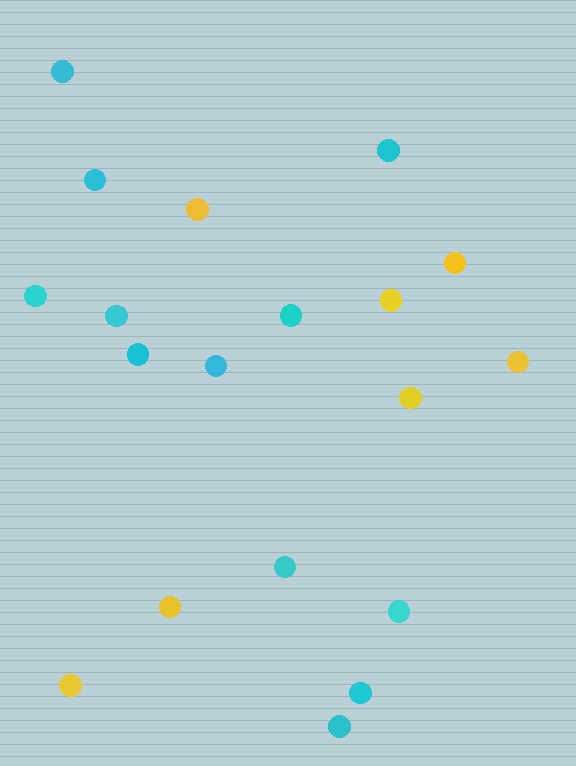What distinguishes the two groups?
There are 2 groups: one group of cyan circles (12) and one group of yellow circles (7).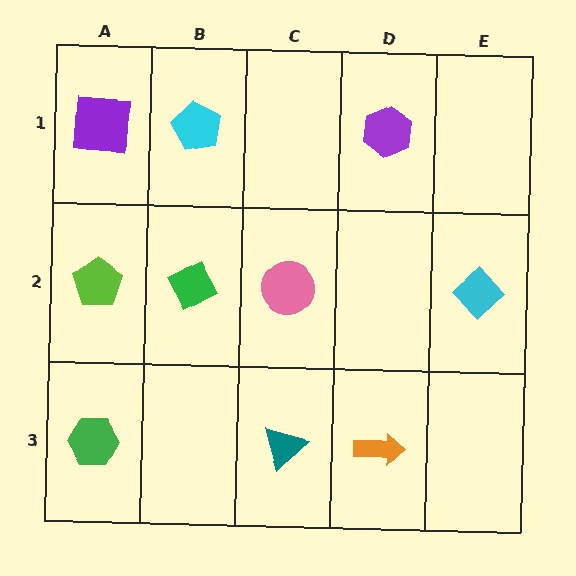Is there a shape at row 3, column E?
No, that cell is empty.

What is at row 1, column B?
A cyan pentagon.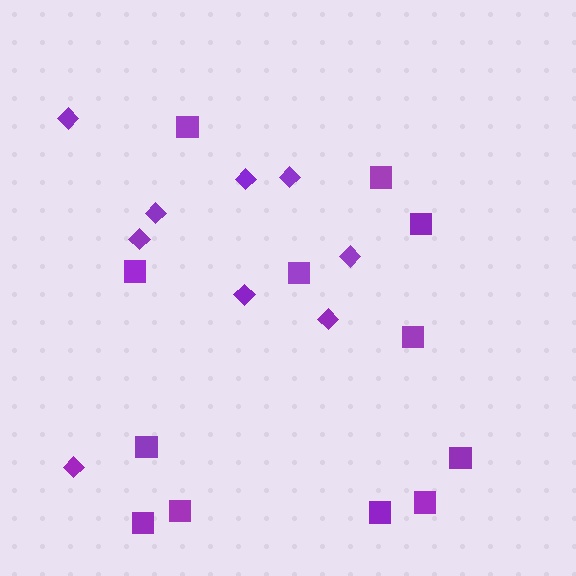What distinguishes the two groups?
There are 2 groups: one group of diamonds (9) and one group of squares (12).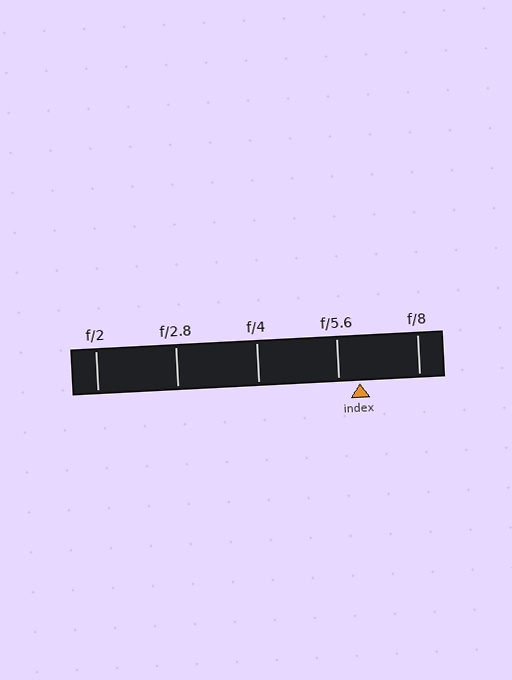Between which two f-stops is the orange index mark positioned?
The index mark is between f/5.6 and f/8.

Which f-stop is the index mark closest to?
The index mark is closest to f/5.6.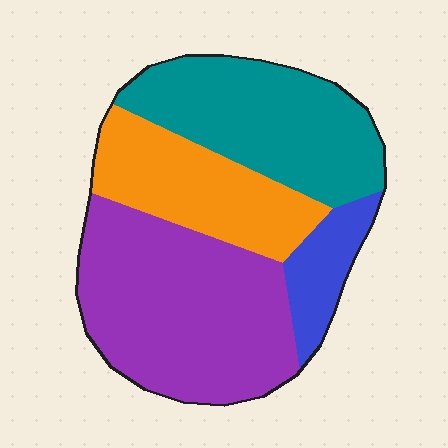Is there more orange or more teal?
Teal.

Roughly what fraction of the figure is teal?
Teal covers 29% of the figure.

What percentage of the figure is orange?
Orange takes up about one fifth (1/5) of the figure.